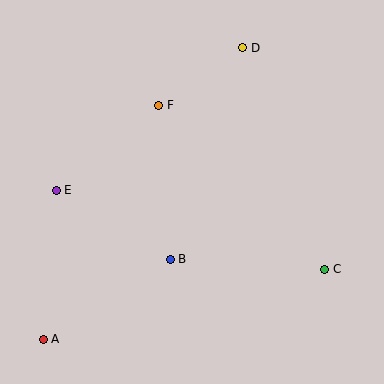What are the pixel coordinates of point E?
Point E is at (56, 190).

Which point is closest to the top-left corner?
Point F is closest to the top-left corner.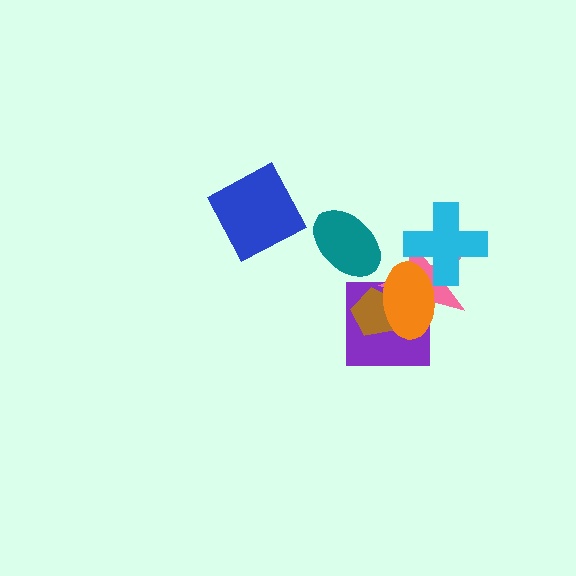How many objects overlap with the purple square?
3 objects overlap with the purple square.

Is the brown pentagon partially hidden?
Yes, it is partially covered by another shape.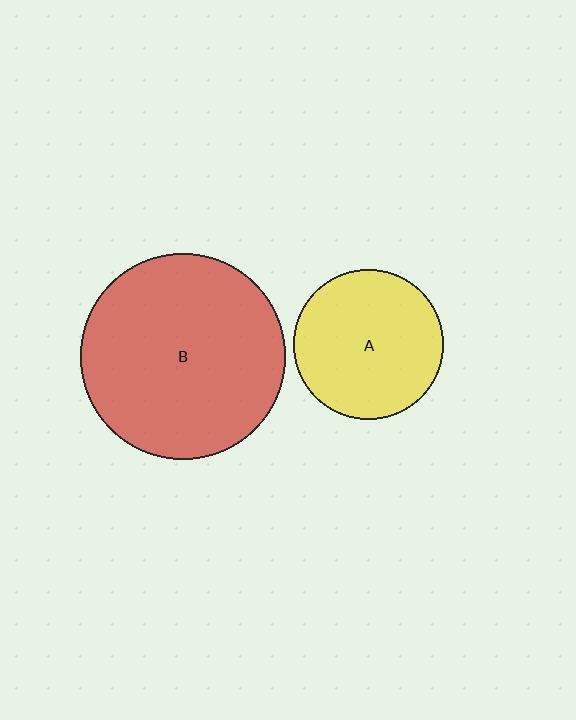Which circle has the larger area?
Circle B (red).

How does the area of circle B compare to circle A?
Approximately 1.9 times.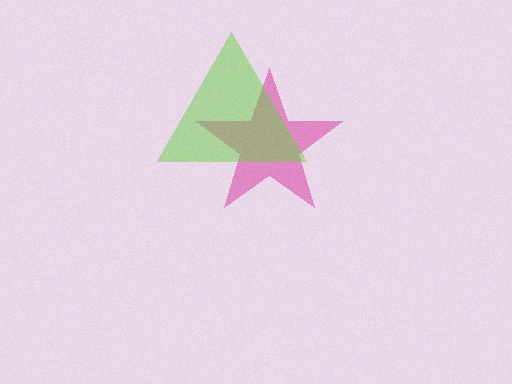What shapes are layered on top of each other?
The layered shapes are: a magenta star, a lime triangle.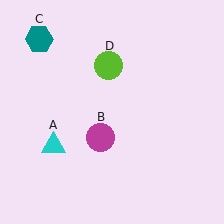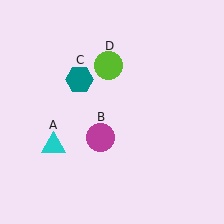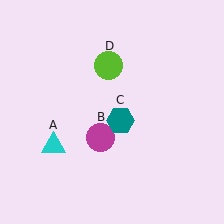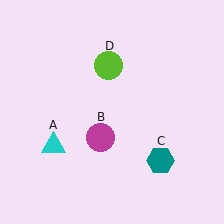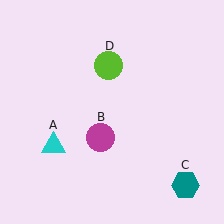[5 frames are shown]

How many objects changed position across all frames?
1 object changed position: teal hexagon (object C).